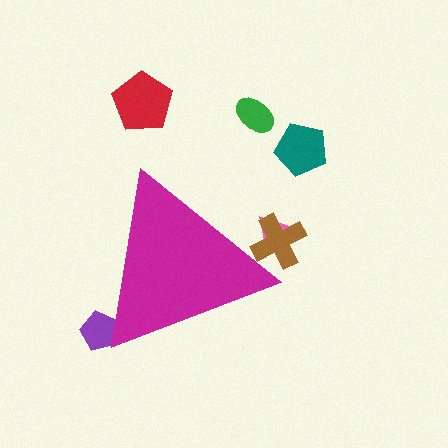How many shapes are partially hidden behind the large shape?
3 shapes are partially hidden.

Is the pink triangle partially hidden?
Yes, the pink triangle is partially hidden behind the magenta triangle.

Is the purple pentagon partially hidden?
Yes, the purple pentagon is partially hidden behind the magenta triangle.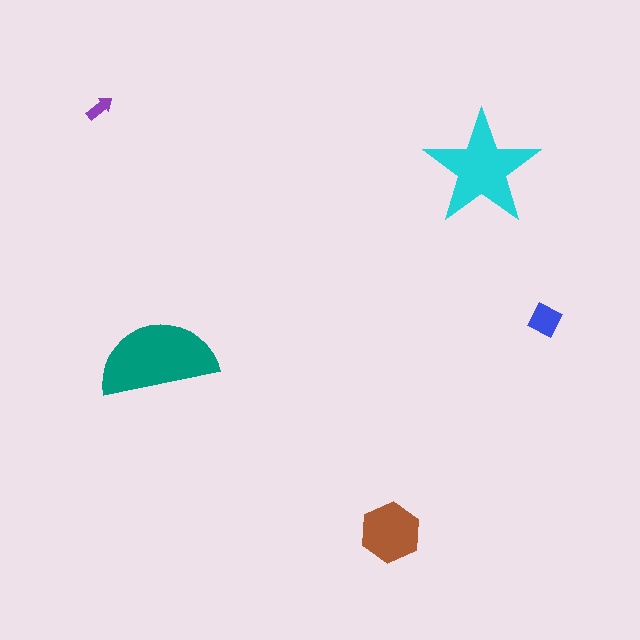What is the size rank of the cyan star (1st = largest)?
2nd.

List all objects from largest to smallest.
The teal semicircle, the cyan star, the brown hexagon, the blue diamond, the purple arrow.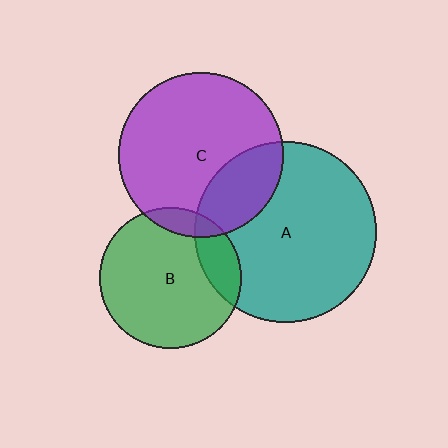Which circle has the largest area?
Circle A (teal).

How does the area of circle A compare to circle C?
Approximately 1.2 times.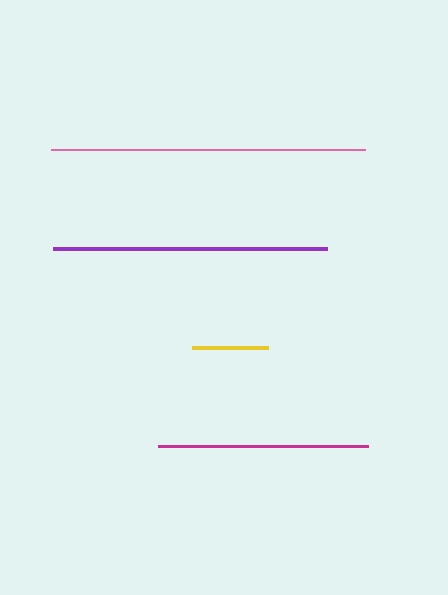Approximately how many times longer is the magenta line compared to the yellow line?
The magenta line is approximately 2.8 times the length of the yellow line.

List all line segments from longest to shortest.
From longest to shortest: pink, purple, magenta, yellow.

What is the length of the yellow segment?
The yellow segment is approximately 76 pixels long.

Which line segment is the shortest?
The yellow line is the shortest at approximately 76 pixels.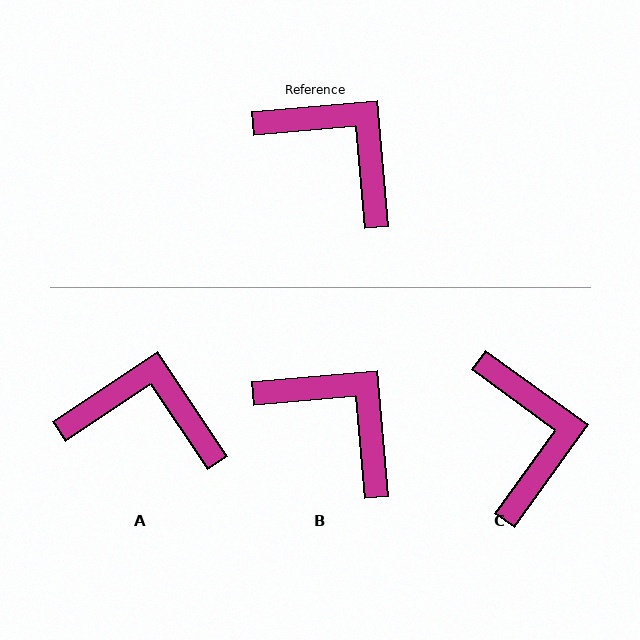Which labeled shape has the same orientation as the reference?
B.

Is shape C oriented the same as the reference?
No, it is off by about 41 degrees.